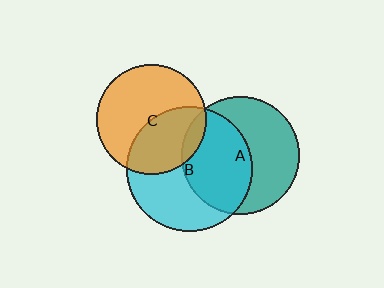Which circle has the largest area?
Circle B (cyan).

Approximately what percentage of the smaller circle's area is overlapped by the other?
Approximately 10%.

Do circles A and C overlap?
Yes.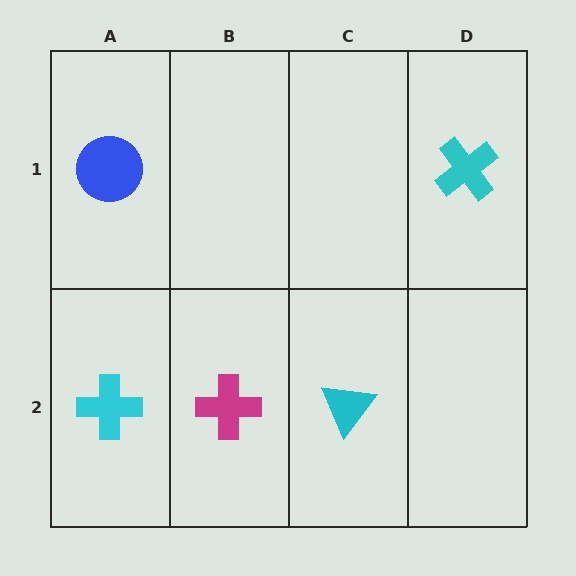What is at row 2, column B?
A magenta cross.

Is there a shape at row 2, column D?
No, that cell is empty.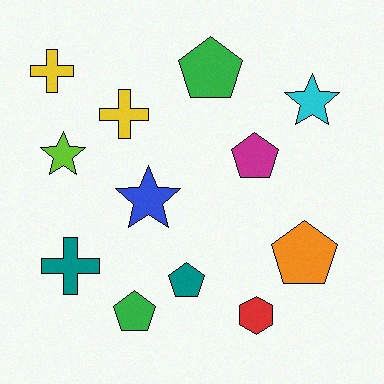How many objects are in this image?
There are 12 objects.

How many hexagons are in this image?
There is 1 hexagon.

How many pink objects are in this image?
There are no pink objects.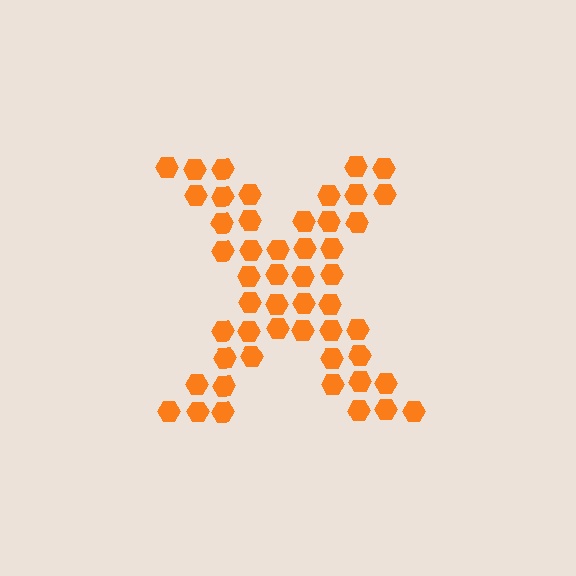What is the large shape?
The large shape is the letter X.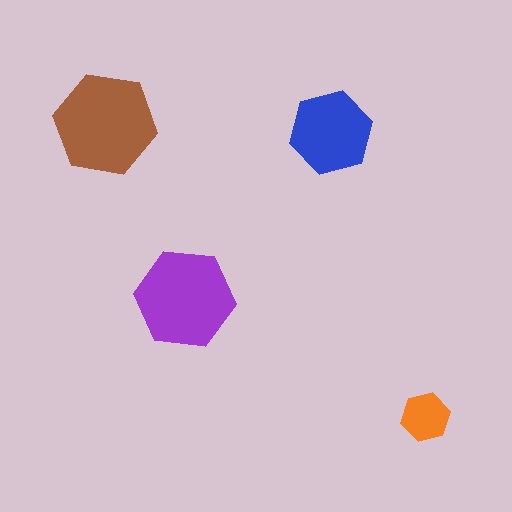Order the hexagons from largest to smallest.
the brown one, the purple one, the blue one, the orange one.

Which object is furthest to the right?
The orange hexagon is rightmost.